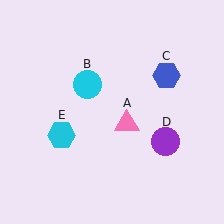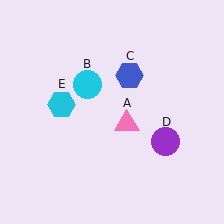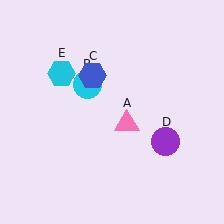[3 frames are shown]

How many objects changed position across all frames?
2 objects changed position: blue hexagon (object C), cyan hexagon (object E).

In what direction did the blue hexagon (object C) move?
The blue hexagon (object C) moved left.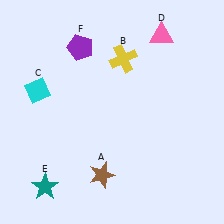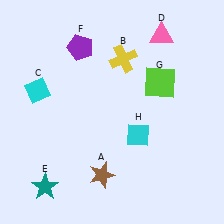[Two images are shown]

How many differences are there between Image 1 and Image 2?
There are 2 differences between the two images.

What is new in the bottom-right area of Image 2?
A cyan diamond (H) was added in the bottom-right area of Image 2.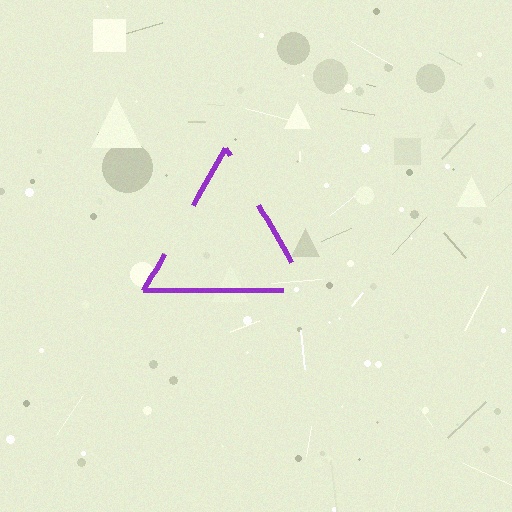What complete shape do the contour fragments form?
The contour fragments form a triangle.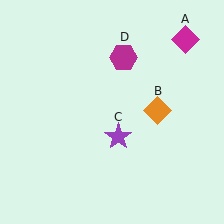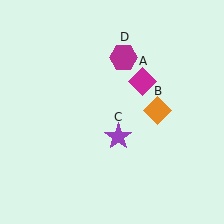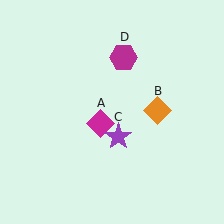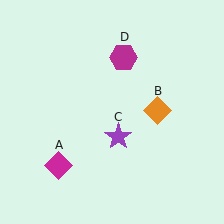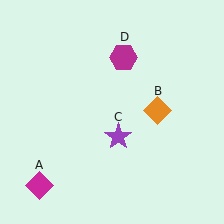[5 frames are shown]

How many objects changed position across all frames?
1 object changed position: magenta diamond (object A).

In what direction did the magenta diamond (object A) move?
The magenta diamond (object A) moved down and to the left.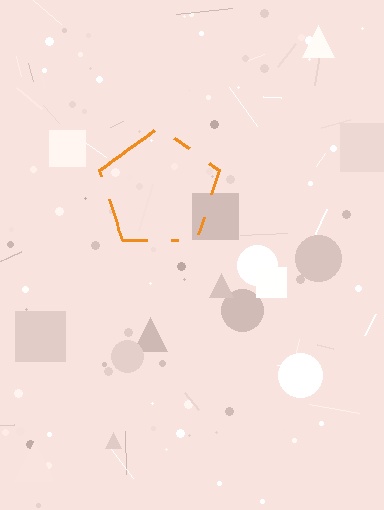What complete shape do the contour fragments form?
The contour fragments form a pentagon.